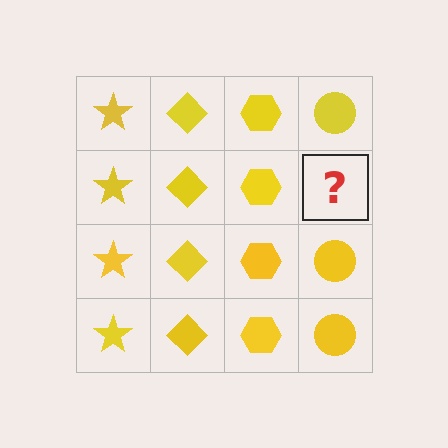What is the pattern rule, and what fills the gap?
The rule is that each column has a consistent shape. The gap should be filled with a yellow circle.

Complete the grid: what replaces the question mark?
The question mark should be replaced with a yellow circle.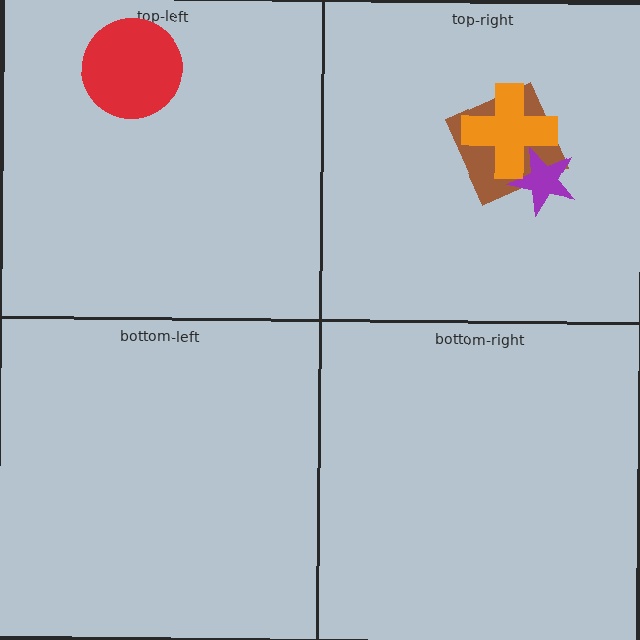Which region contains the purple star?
The top-right region.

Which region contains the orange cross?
The top-right region.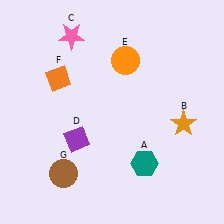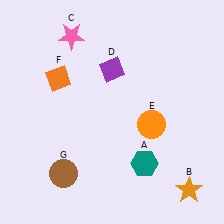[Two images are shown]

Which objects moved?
The objects that moved are: the orange star (B), the purple diamond (D), the orange circle (E).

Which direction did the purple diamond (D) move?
The purple diamond (D) moved up.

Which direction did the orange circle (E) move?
The orange circle (E) moved down.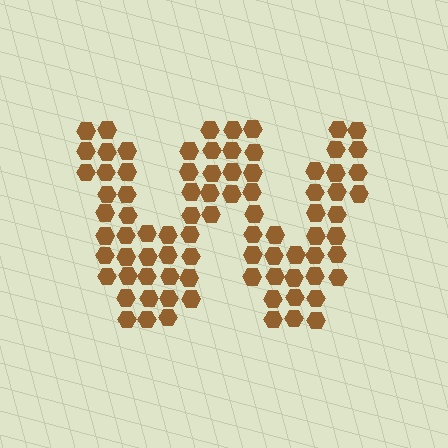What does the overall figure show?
The overall figure shows the letter W.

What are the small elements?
The small elements are hexagons.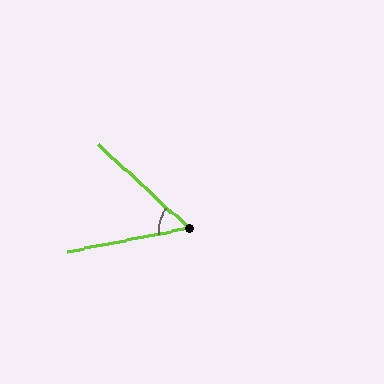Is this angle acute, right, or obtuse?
It is acute.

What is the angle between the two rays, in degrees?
Approximately 53 degrees.